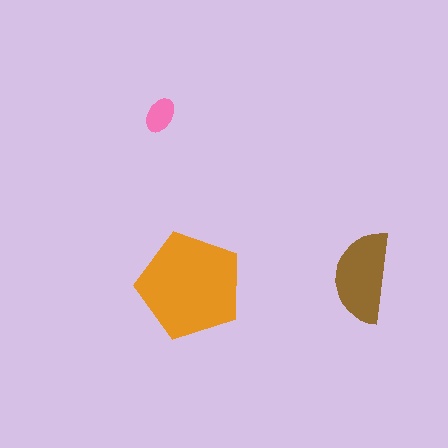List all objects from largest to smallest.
The orange pentagon, the brown semicircle, the pink ellipse.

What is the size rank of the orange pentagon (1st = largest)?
1st.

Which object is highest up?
The pink ellipse is topmost.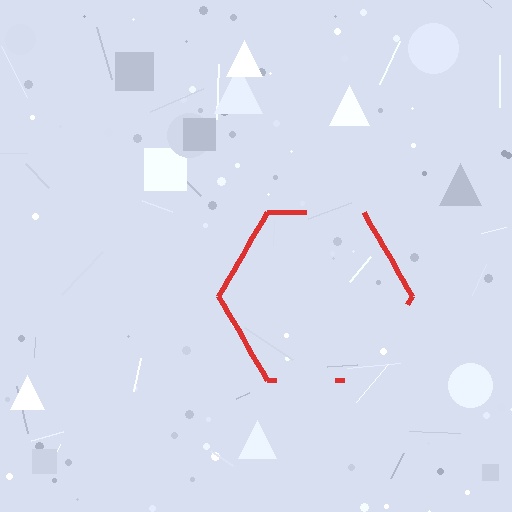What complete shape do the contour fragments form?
The contour fragments form a hexagon.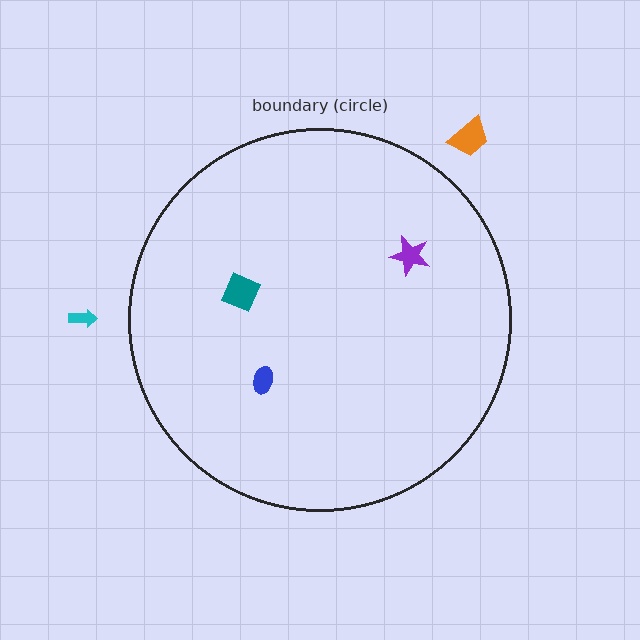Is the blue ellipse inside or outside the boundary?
Inside.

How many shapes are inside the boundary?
3 inside, 2 outside.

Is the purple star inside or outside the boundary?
Inside.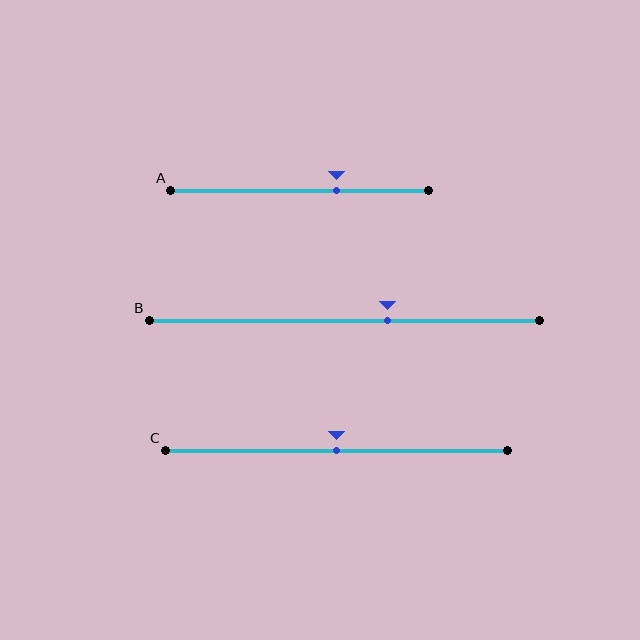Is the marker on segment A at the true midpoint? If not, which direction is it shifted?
No, the marker on segment A is shifted to the right by about 14% of the segment length.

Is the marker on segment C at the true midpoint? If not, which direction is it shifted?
Yes, the marker on segment C is at the true midpoint.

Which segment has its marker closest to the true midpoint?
Segment C has its marker closest to the true midpoint.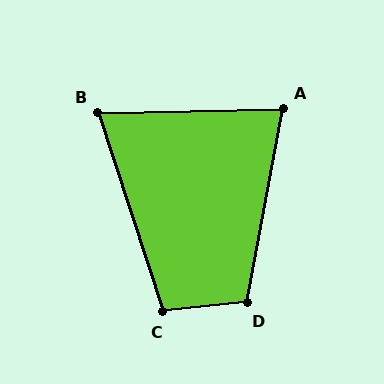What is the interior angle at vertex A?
Approximately 79 degrees (acute).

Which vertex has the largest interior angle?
D, at approximately 107 degrees.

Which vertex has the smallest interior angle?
B, at approximately 73 degrees.